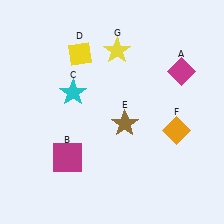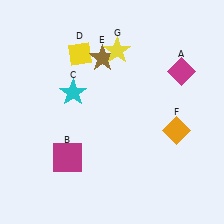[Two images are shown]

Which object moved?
The brown star (E) moved up.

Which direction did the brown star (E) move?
The brown star (E) moved up.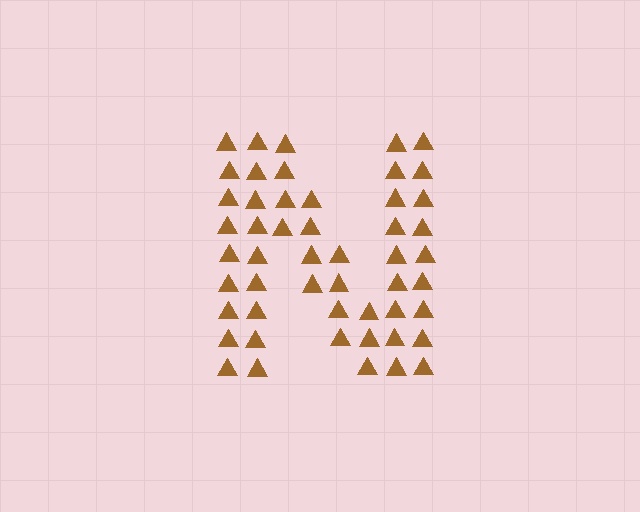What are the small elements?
The small elements are triangles.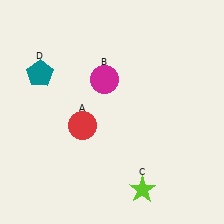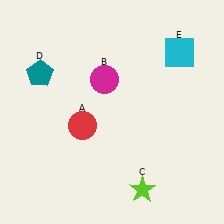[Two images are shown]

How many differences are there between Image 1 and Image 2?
There is 1 difference between the two images.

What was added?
A cyan square (E) was added in Image 2.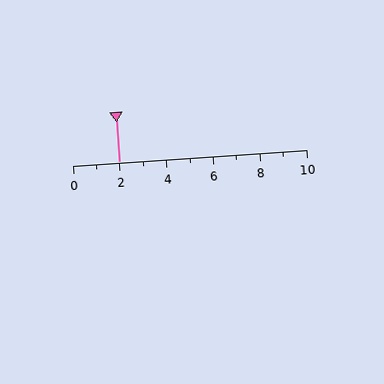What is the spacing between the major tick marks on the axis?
The major ticks are spaced 2 apart.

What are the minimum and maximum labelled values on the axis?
The axis runs from 0 to 10.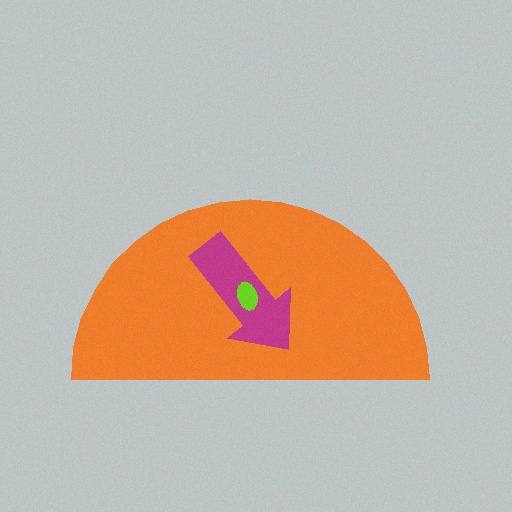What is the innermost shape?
The lime ellipse.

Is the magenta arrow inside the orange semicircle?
Yes.